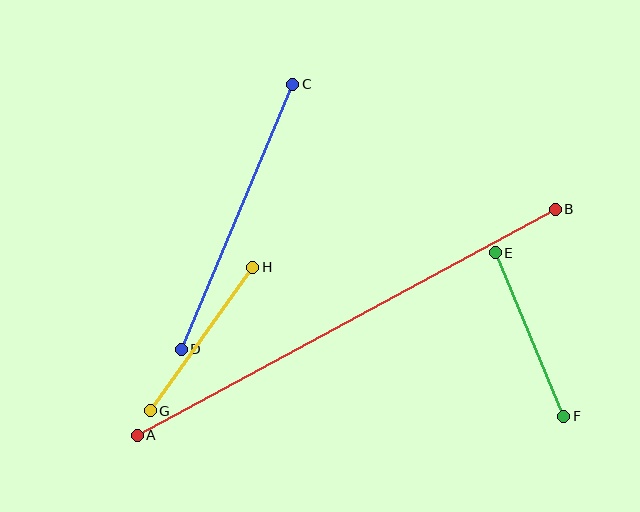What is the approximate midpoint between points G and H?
The midpoint is at approximately (201, 339) pixels.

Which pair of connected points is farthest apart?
Points A and B are farthest apart.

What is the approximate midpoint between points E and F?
The midpoint is at approximately (529, 334) pixels.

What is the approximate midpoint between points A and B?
The midpoint is at approximately (346, 322) pixels.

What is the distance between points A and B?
The distance is approximately 475 pixels.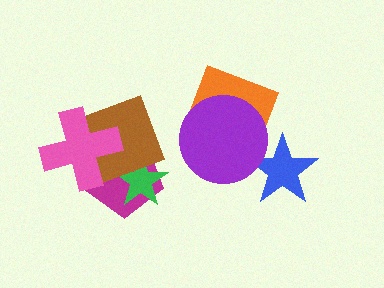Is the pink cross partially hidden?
No, no other shape covers it.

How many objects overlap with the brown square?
3 objects overlap with the brown square.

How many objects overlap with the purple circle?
2 objects overlap with the purple circle.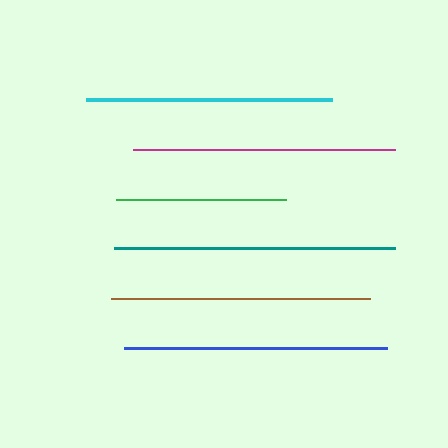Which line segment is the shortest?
The green line is the shortest at approximately 169 pixels.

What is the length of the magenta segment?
The magenta segment is approximately 262 pixels long.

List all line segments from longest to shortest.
From longest to shortest: teal, blue, magenta, brown, cyan, green.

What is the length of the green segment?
The green segment is approximately 169 pixels long.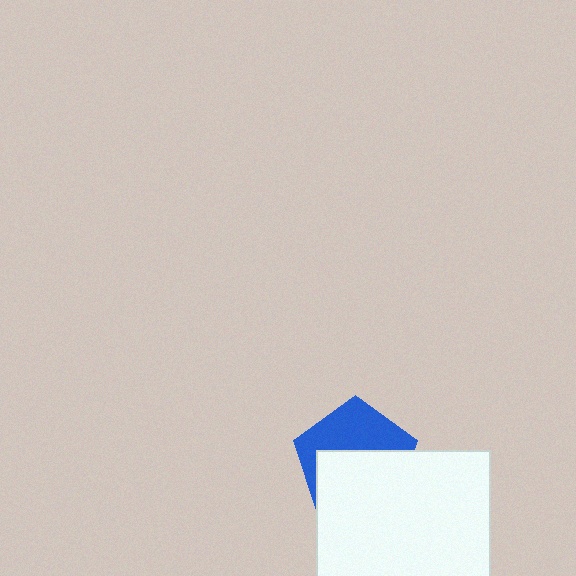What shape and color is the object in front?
The object in front is a white square.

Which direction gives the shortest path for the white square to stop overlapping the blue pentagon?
Moving down gives the shortest separation.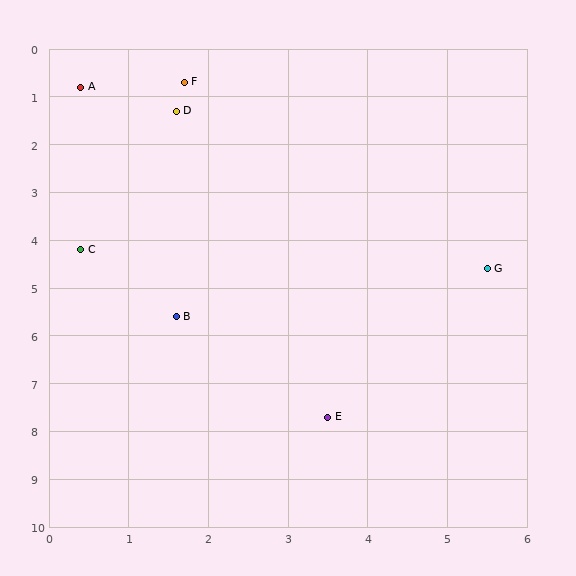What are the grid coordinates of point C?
Point C is at approximately (0.4, 4.2).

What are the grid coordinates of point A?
Point A is at approximately (0.4, 0.8).